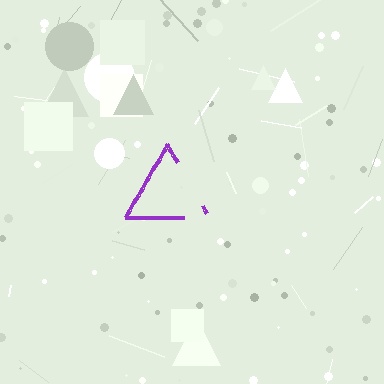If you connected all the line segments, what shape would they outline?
They would outline a triangle.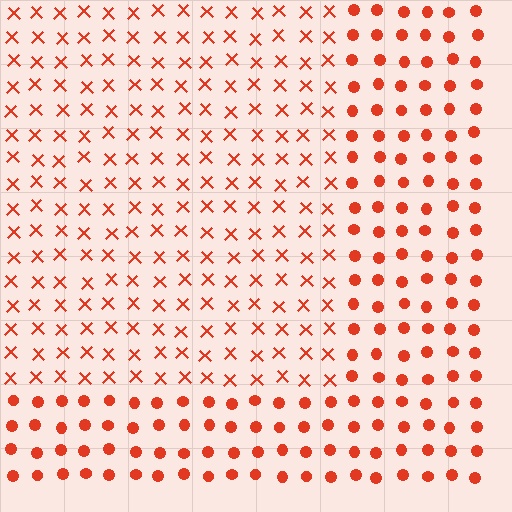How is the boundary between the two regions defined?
The boundary is defined by a change in element shape: X marks inside vs. circles outside. All elements share the same color and spacing.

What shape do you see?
I see a rectangle.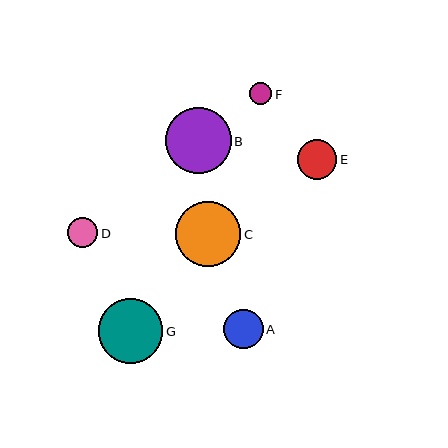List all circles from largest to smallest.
From largest to smallest: B, C, G, A, E, D, F.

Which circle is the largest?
Circle B is the largest with a size of approximately 66 pixels.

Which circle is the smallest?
Circle F is the smallest with a size of approximately 22 pixels.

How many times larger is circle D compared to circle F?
Circle D is approximately 1.4 times the size of circle F.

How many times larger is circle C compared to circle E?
Circle C is approximately 1.6 times the size of circle E.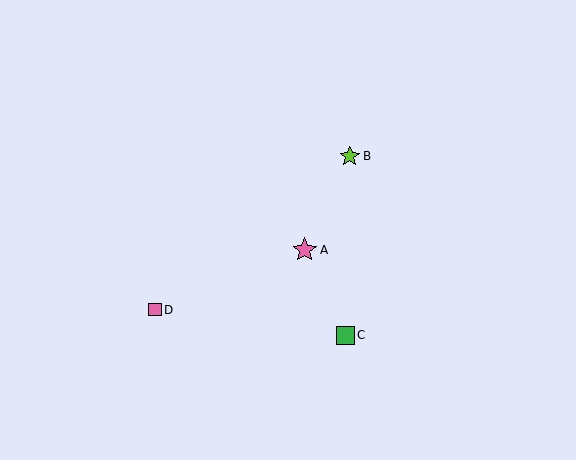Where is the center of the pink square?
The center of the pink square is at (155, 310).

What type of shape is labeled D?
Shape D is a pink square.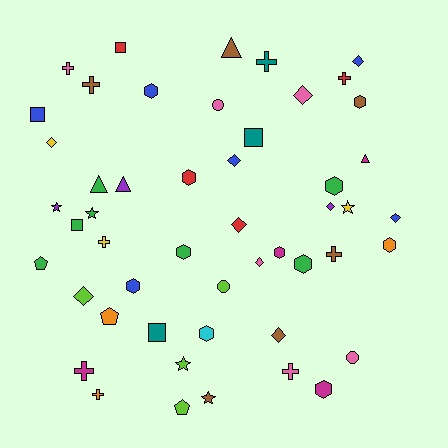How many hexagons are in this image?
There are 11 hexagons.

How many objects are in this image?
There are 50 objects.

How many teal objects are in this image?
There are 3 teal objects.